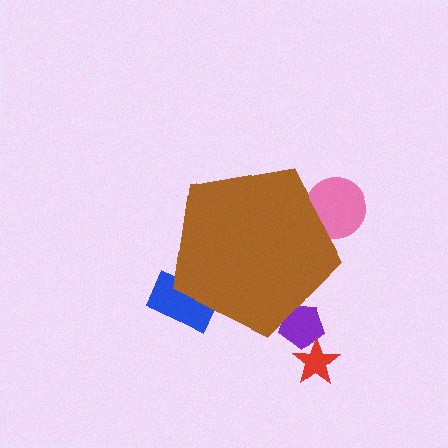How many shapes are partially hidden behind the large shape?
3 shapes are partially hidden.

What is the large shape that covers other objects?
A brown pentagon.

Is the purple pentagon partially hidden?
Yes, the purple pentagon is partially hidden behind the brown pentagon.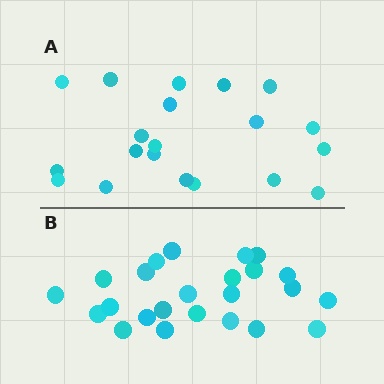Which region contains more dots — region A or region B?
Region B (the bottom region) has more dots.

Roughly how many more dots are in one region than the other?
Region B has about 4 more dots than region A.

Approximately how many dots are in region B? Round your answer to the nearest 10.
About 20 dots. (The exact count is 24, which rounds to 20.)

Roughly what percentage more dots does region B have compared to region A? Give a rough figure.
About 20% more.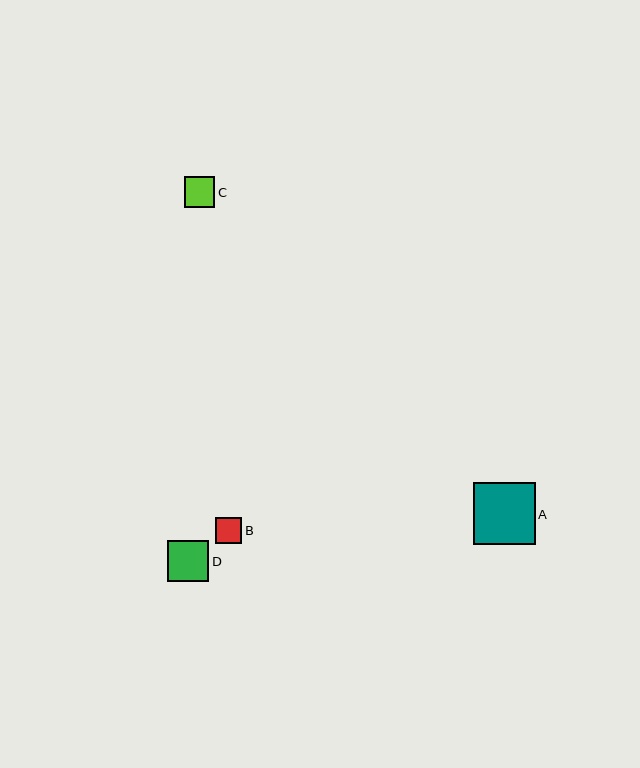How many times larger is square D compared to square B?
Square D is approximately 1.6 times the size of square B.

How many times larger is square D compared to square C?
Square D is approximately 1.4 times the size of square C.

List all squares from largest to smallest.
From largest to smallest: A, D, C, B.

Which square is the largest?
Square A is the largest with a size of approximately 62 pixels.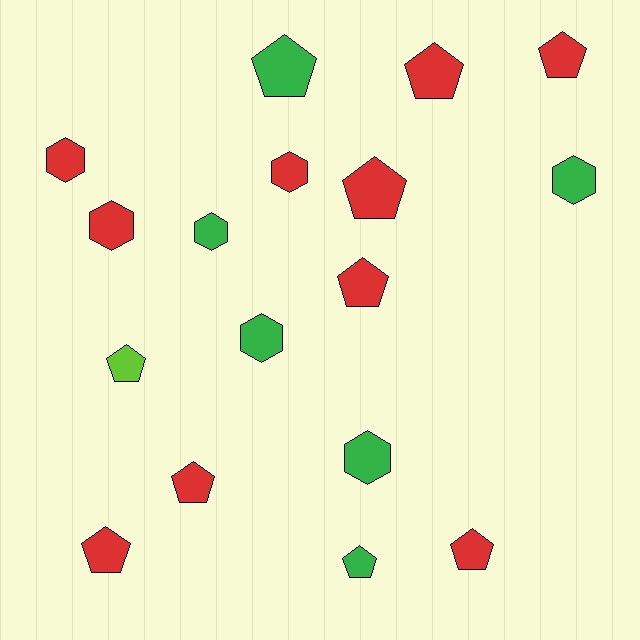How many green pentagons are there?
There are 2 green pentagons.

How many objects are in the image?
There are 17 objects.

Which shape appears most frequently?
Pentagon, with 10 objects.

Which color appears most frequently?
Red, with 10 objects.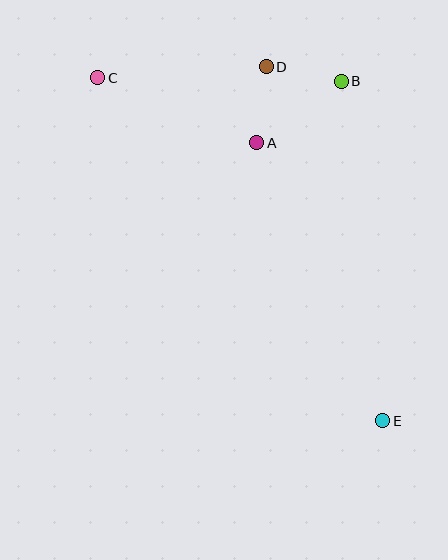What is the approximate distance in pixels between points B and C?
The distance between B and C is approximately 243 pixels.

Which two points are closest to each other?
Points A and D are closest to each other.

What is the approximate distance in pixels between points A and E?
The distance between A and E is approximately 306 pixels.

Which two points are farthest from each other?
Points C and E are farthest from each other.